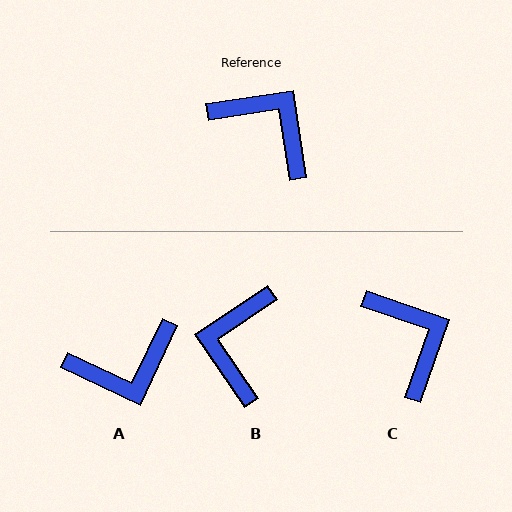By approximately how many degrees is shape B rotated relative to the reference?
Approximately 116 degrees counter-clockwise.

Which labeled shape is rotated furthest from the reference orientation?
A, about 124 degrees away.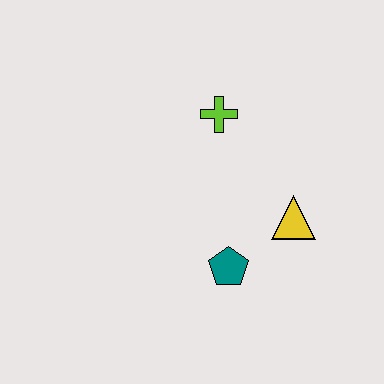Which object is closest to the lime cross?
The yellow triangle is closest to the lime cross.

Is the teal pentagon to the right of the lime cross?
Yes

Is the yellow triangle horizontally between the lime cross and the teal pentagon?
No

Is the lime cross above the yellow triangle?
Yes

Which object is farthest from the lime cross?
The teal pentagon is farthest from the lime cross.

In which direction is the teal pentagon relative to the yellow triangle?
The teal pentagon is to the left of the yellow triangle.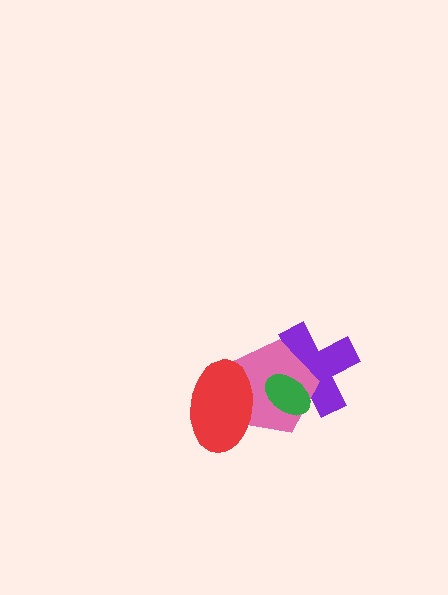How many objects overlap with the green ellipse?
2 objects overlap with the green ellipse.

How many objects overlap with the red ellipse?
1 object overlaps with the red ellipse.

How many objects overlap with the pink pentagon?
3 objects overlap with the pink pentagon.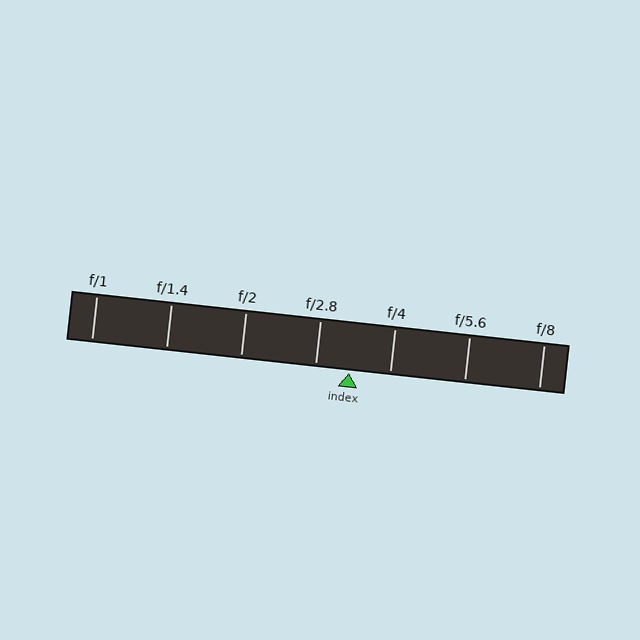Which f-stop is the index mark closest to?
The index mark is closest to f/2.8.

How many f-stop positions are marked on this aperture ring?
There are 7 f-stop positions marked.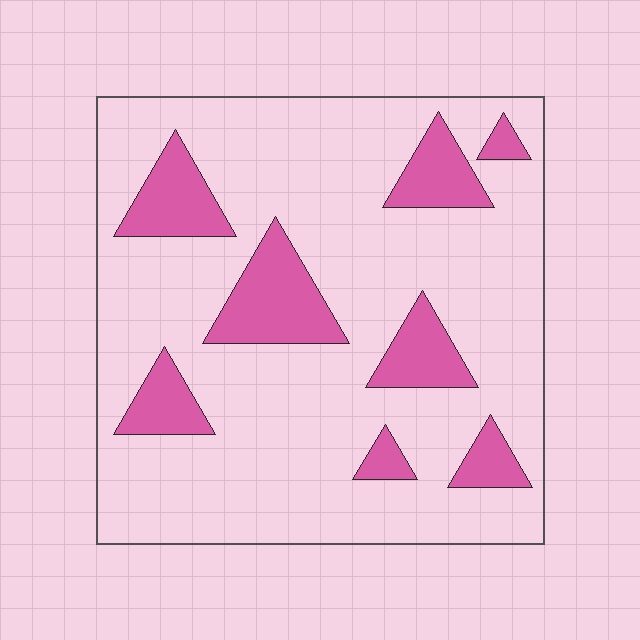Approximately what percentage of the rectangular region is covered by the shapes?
Approximately 20%.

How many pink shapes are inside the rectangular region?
8.